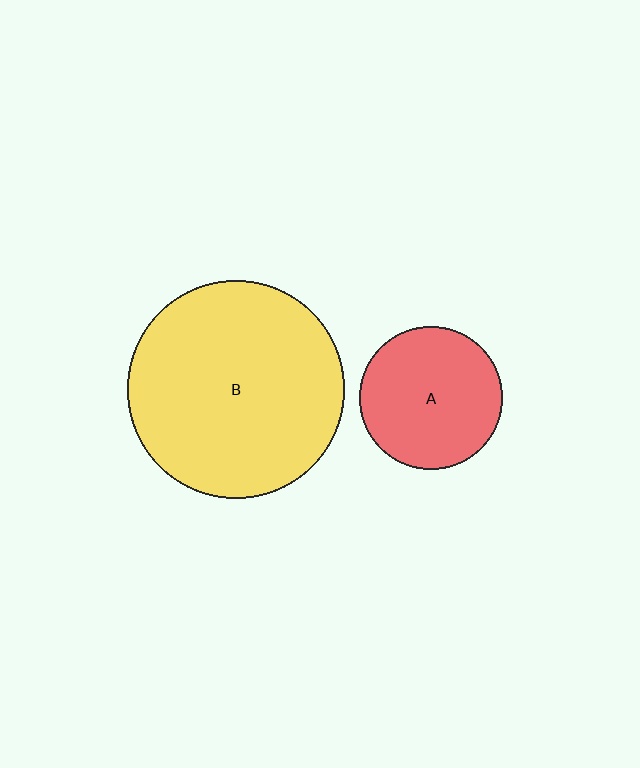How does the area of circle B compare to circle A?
Approximately 2.3 times.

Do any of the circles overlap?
No, none of the circles overlap.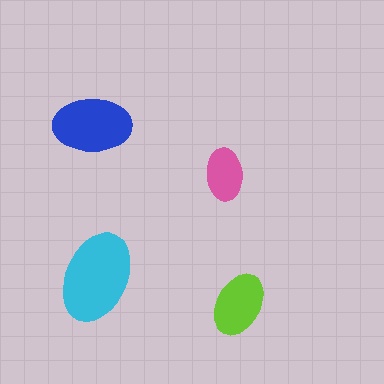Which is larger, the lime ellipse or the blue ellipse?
The blue one.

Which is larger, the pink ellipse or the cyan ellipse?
The cyan one.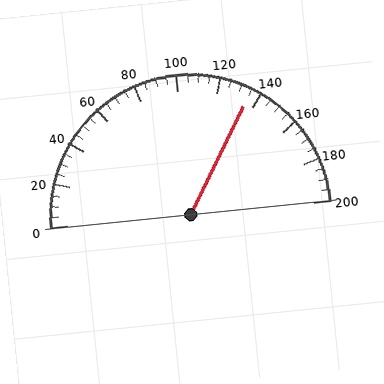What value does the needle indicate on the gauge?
The needle indicates approximately 135.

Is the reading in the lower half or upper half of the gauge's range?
The reading is in the upper half of the range (0 to 200).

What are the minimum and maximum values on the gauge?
The gauge ranges from 0 to 200.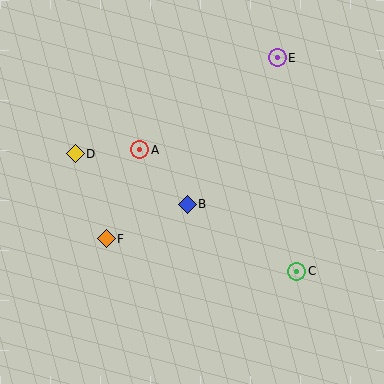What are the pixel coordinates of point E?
Point E is at (277, 58).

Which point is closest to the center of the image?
Point B at (187, 204) is closest to the center.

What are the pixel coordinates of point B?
Point B is at (187, 204).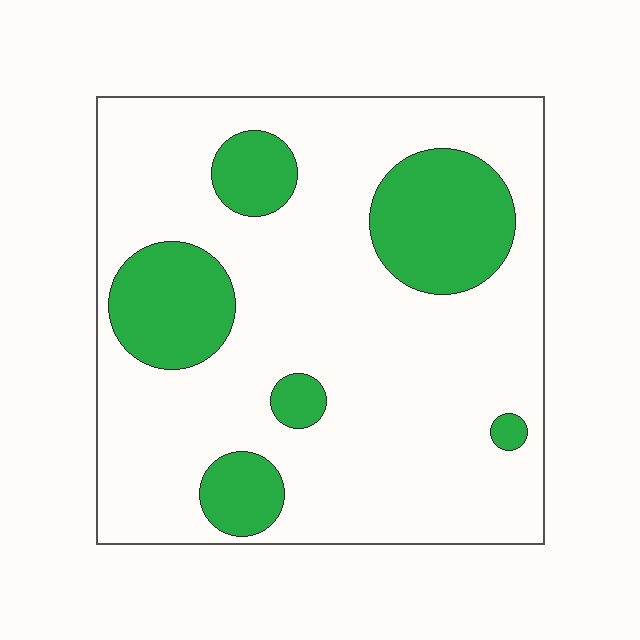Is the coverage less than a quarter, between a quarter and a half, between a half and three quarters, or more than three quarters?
Less than a quarter.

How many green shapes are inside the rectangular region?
6.